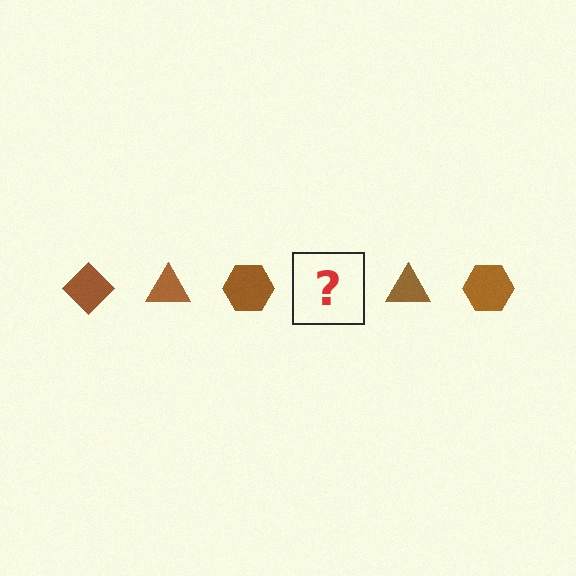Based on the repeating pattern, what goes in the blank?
The blank should be a brown diamond.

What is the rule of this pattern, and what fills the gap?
The rule is that the pattern cycles through diamond, triangle, hexagon shapes in brown. The gap should be filled with a brown diamond.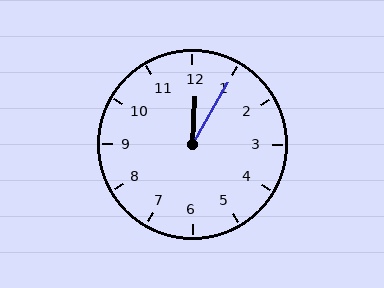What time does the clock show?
12:05.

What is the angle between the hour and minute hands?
Approximately 28 degrees.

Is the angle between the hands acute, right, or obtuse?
It is acute.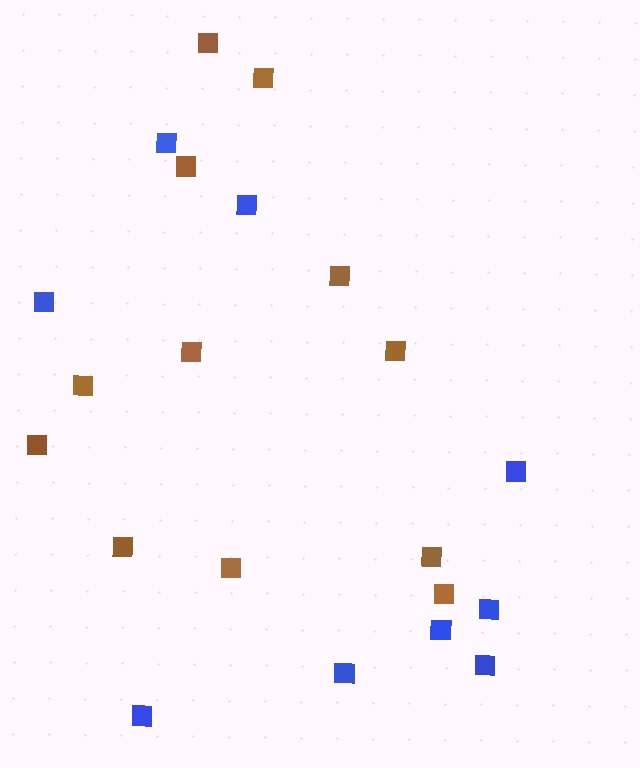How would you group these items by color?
There are 2 groups: one group of brown squares (12) and one group of blue squares (9).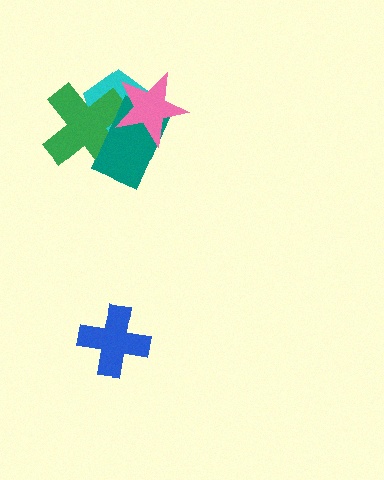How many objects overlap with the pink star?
3 objects overlap with the pink star.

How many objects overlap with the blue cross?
0 objects overlap with the blue cross.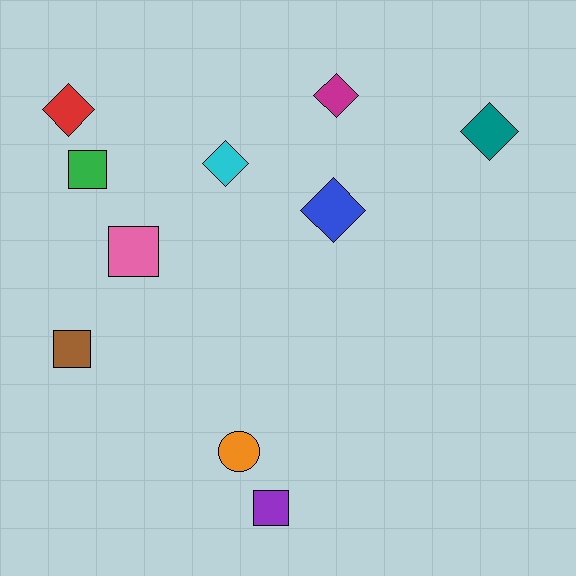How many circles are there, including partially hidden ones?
There is 1 circle.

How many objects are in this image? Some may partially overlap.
There are 10 objects.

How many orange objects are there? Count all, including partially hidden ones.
There is 1 orange object.